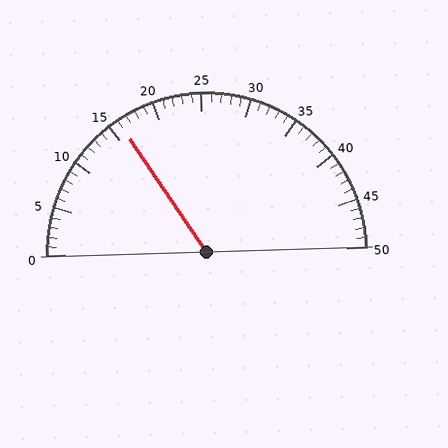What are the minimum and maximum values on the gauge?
The gauge ranges from 0 to 50.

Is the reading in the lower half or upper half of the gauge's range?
The reading is in the lower half of the range (0 to 50).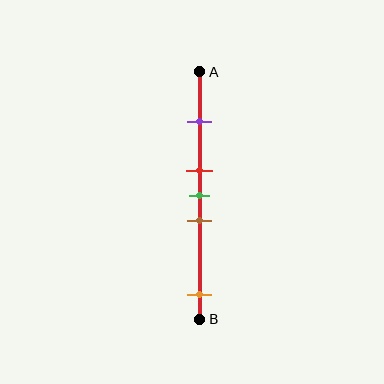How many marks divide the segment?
There are 5 marks dividing the segment.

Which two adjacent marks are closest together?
The red and green marks are the closest adjacent pair.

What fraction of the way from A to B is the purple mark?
The purple mark is approximately 20% (0.2) of the way from A to B.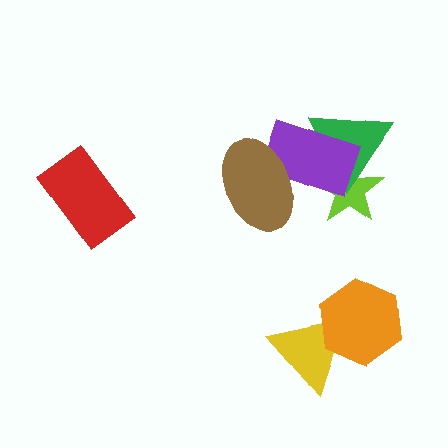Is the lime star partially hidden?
Yes, it is partially covered by another shape.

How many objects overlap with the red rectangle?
0 objects overlap with the red rectangle.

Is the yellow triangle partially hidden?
Yes, it is partially covered by another shape.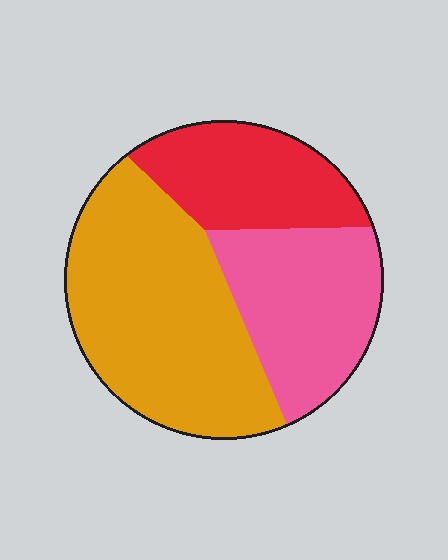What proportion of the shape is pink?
Pink takes up about one quarter (1/4) of the shape.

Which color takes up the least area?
Red, at roughly 25%.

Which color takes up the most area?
Orange, at roughly 50%.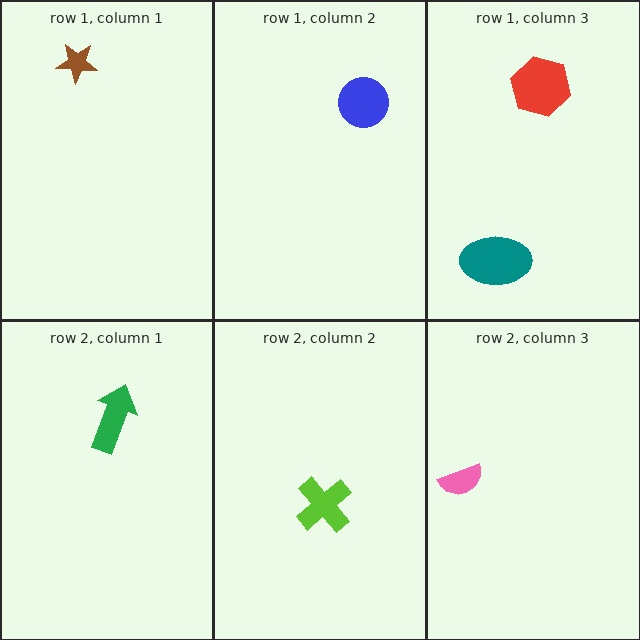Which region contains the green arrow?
The row 2, column 1 region.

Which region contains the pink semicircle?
The row 2, column 3 region.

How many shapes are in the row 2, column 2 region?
1.